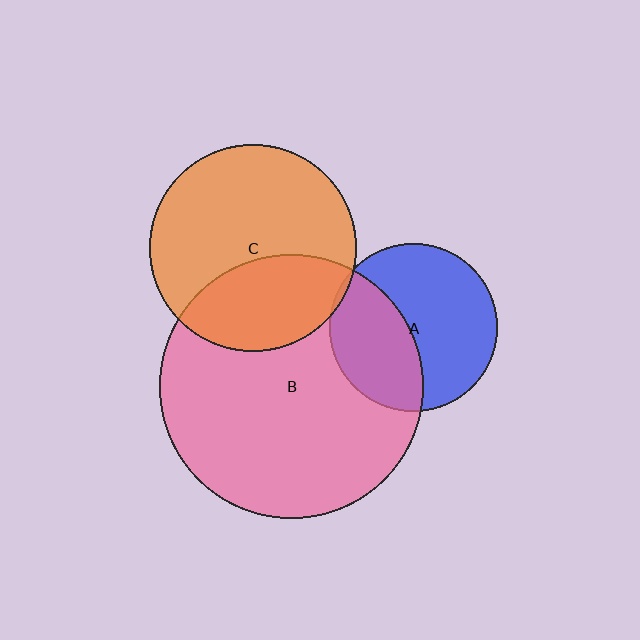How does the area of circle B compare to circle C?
Approximately 1.6 times.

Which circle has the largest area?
Circle B (pink).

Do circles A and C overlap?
Yes.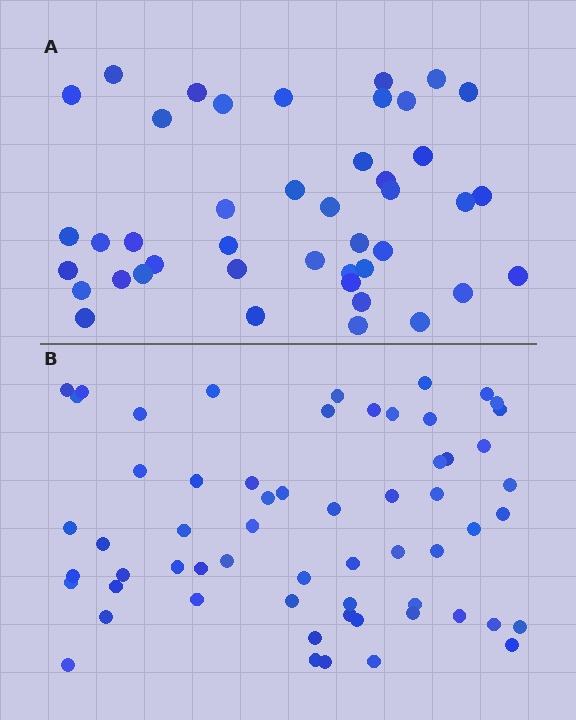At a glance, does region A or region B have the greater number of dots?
Region B (the bottom region) has more dots.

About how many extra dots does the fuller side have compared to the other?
Region B has approximately 15 more dots than region A.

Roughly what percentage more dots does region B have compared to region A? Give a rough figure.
About 40% more.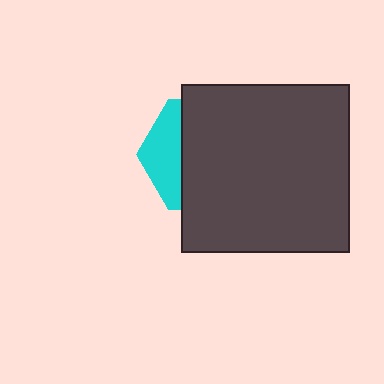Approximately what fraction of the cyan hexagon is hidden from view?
Roughly 69% of the cyan hexagon is hidden behind the dark gray square.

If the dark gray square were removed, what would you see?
You would see the complete cyan hexagon.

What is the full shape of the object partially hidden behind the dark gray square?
The partially hidden object is a cyan hexagon.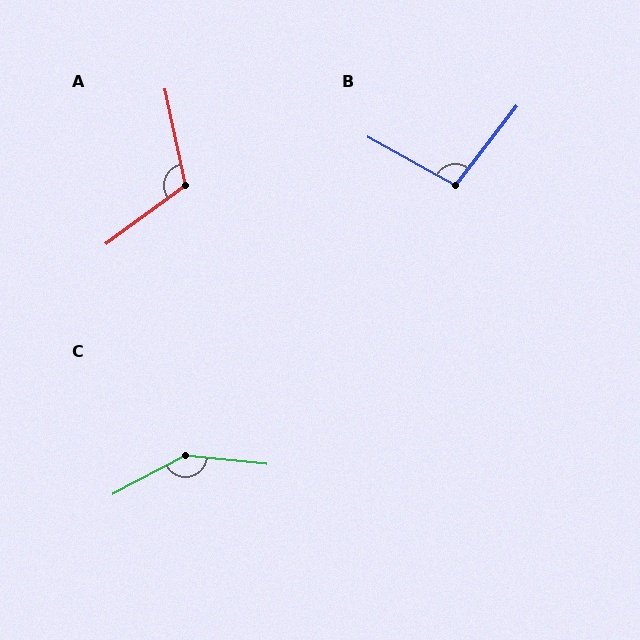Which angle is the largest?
C, at approximately 146 degrees.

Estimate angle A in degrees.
Approximately 114 degrees.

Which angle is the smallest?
B, at approximately 98 degrees.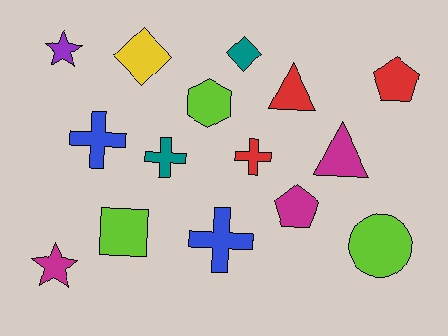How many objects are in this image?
There are 15 objects.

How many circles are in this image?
There is 1 circle.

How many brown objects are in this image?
There are no brown objects.